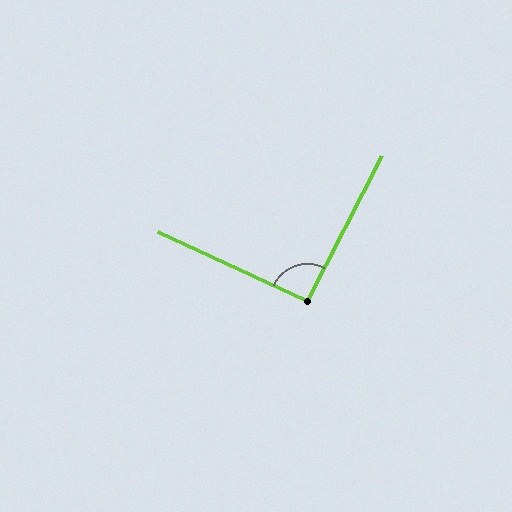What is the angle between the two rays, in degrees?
Approximately 92 degrees.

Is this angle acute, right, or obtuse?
It is approximately a right angle.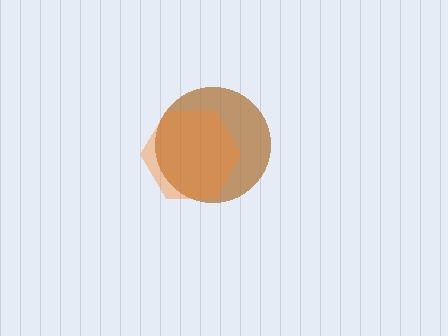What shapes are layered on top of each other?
The layered shapes are: a brown circle, an orange hexagon.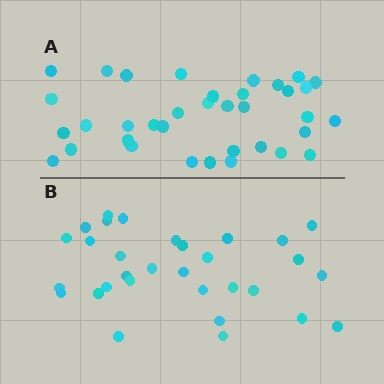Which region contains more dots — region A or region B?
Region A (the top region) has more dots.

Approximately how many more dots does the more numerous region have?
Region A has about 5 more dots than region B.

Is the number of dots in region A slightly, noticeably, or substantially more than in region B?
Region A has only slightly more — the two regions are fairly close. The ratio is roughly 1.2 to 1.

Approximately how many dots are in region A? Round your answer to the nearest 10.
About 40 dots. (The exact count is 36, which rounds to 40.)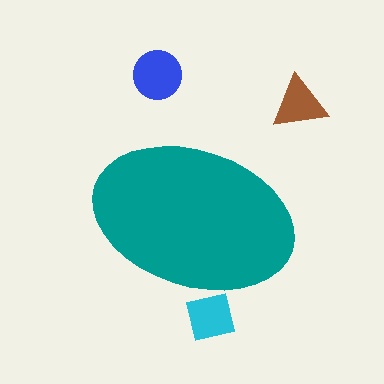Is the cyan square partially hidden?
Yes, the cyan square is partially hidden behind the teal ellipse.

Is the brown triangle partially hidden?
No, the brown triangle is fully visible.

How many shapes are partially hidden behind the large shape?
1 shape is partially hidden.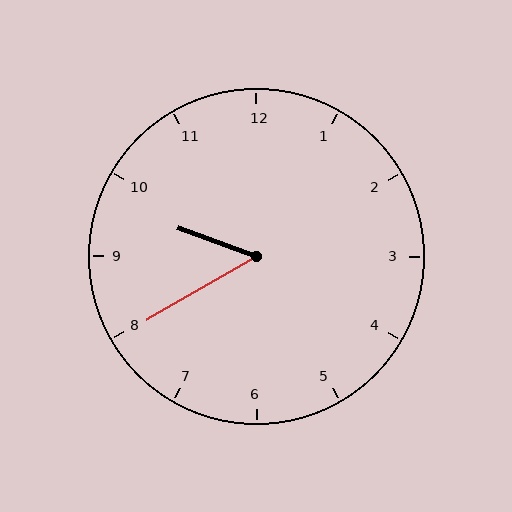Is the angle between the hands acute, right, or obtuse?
It is acute.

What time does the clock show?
9:40.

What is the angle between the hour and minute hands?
Approximately 50 degrees.